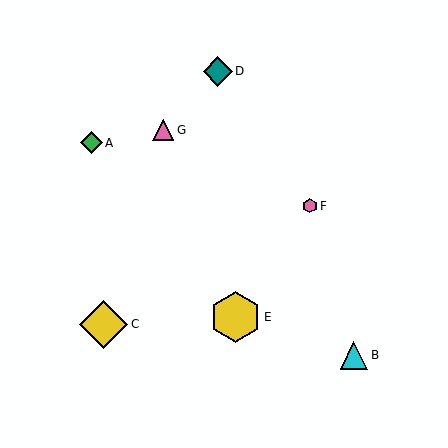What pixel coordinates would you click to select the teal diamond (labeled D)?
Click at (218, 71) to select the teal diamond D.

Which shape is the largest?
The yellow hexagon (labeled E) is the largest.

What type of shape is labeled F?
Shape F is a pink hexagon.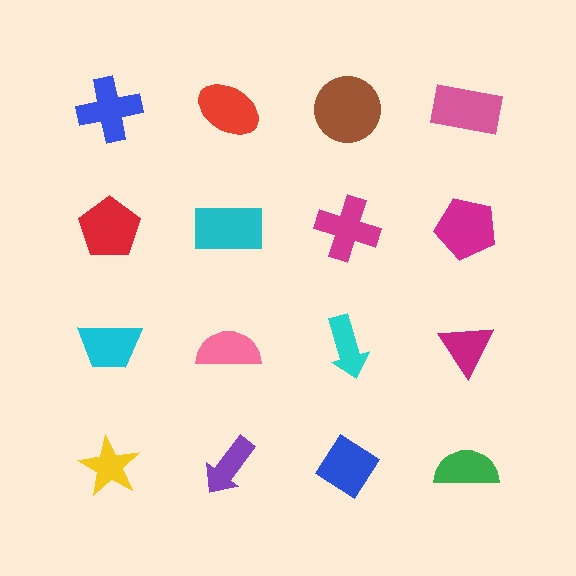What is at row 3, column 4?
A magenta triangle.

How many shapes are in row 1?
4 shapes.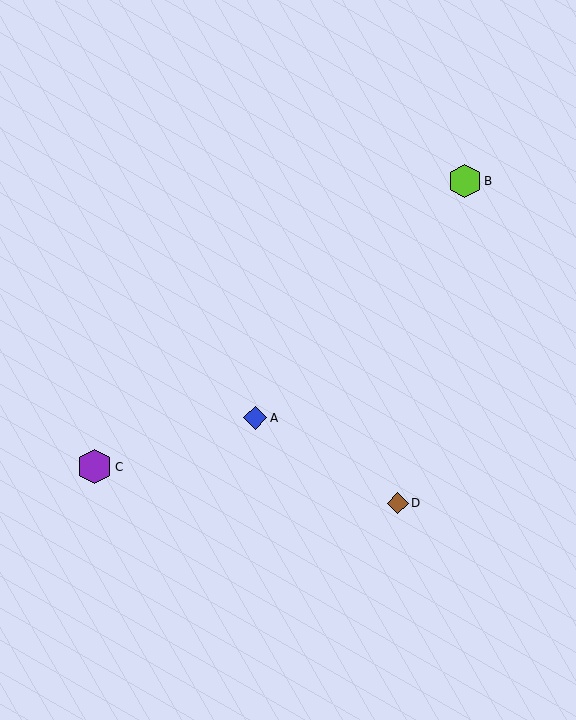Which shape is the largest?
The purple hexagon (labeled C) is the largest.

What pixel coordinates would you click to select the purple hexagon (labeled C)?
Click at (95, 467) to select the purple hexagon C.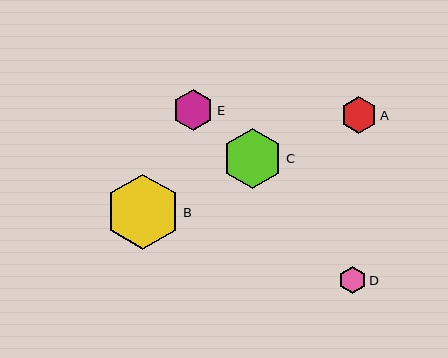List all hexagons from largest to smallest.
From largest to smallest: B, C, E, A, D.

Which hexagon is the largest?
Hexagon B is the largest with a size of approximately 75 pixels.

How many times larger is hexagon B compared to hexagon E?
Hexagon B is approximately 1.8 times the size of hexagon E.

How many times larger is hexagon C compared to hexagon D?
Hexagon C is approximately 2.2 times the size of hexagon D.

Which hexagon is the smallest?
Hexagon D is the smallest with a size of approximately 27 pixels.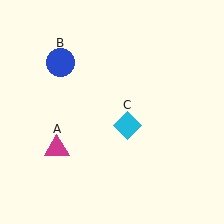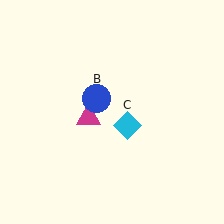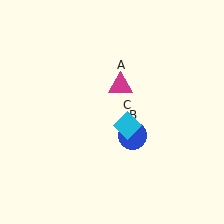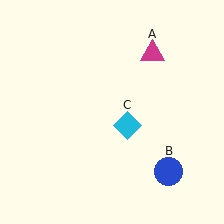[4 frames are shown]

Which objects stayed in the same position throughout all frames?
Cyan diamond (object C) remained stationary.